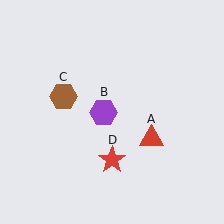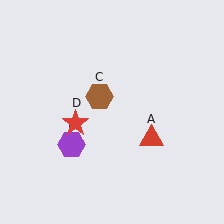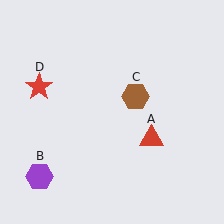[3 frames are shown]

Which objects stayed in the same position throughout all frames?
Red triangle (object A) remained stationary.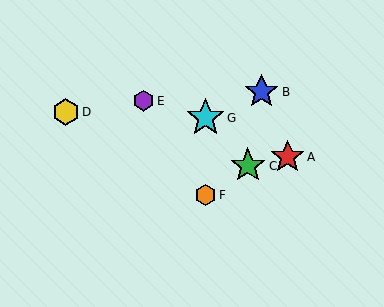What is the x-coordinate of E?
Object E is at x≈144.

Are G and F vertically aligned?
Yes, both are at x≈205.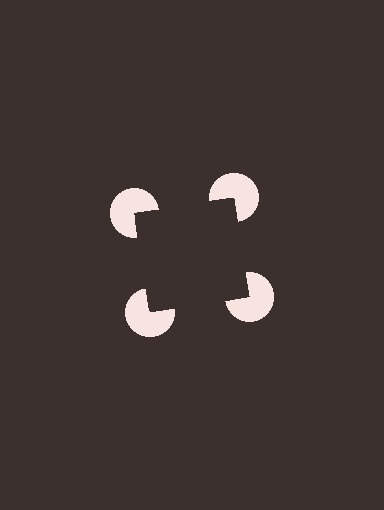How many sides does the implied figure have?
4 sides.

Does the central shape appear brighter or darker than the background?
It typically appears slightly darker than the background, even though no actual brightness change is drawn.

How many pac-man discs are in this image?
There are 4 — one at each vertex of the illusory square.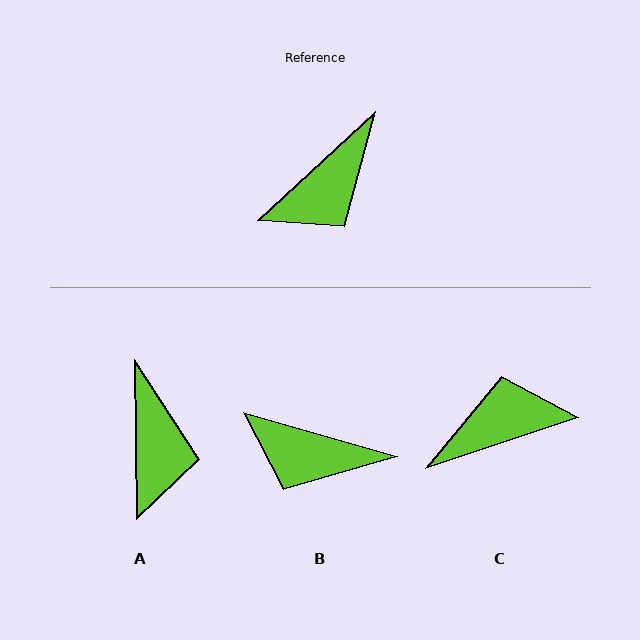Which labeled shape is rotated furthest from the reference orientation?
C, about 155 degrees away.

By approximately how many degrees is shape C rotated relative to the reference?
Approximately 155 degrees counter-clockwise.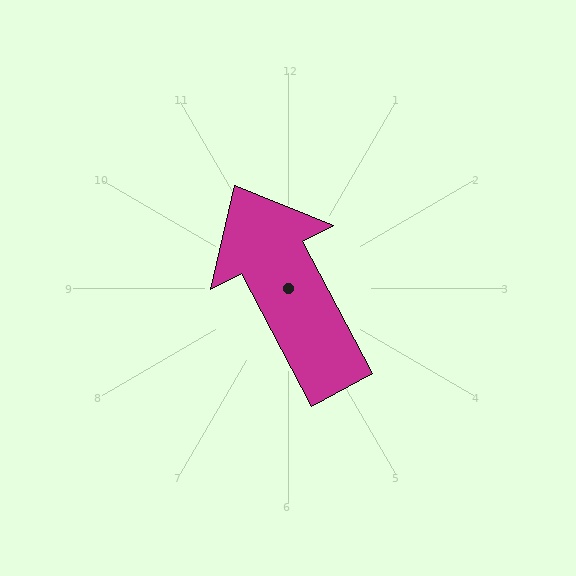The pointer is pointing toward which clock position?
Roughly 11 o'clock.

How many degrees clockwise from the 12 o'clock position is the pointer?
Approximately 332 degrees.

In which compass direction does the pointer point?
Northwest.